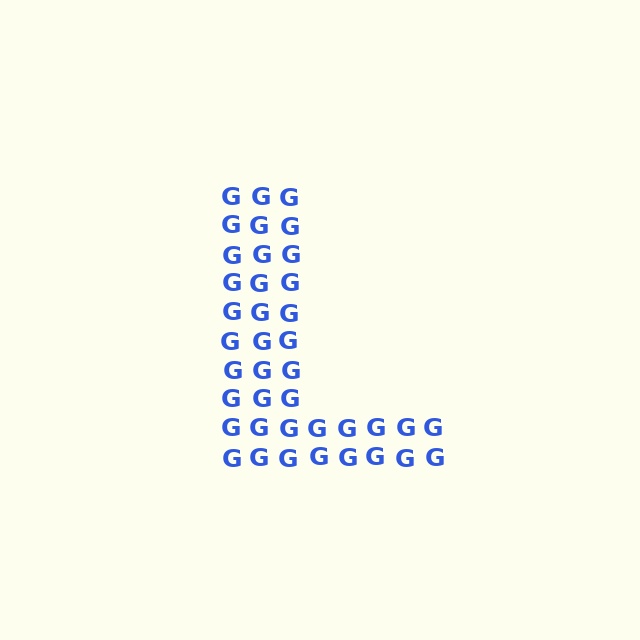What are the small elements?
The small elements are letter G's.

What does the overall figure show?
The overall figure shows the letter L.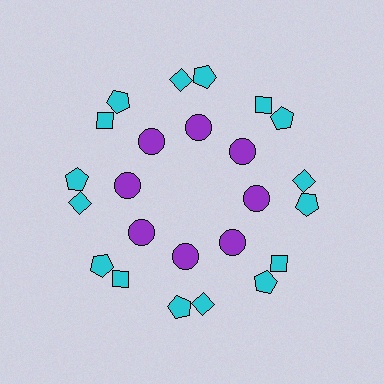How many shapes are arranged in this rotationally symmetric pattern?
There are 24 shapes, arranged in 8 groups of 3.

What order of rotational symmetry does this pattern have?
This pattern has 8-fold rotational symmetry.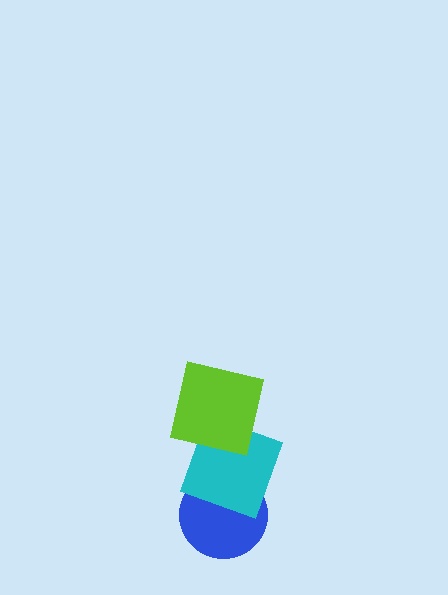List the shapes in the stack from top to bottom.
From top to bottom: the lime square, the cyan square, the blue circle.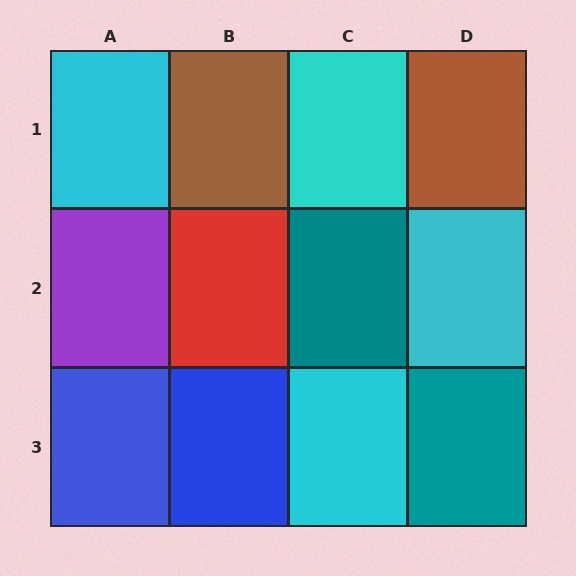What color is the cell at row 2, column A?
Purple.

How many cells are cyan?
4 cells are cyan.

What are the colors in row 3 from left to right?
Blue, blue, cyan, teal.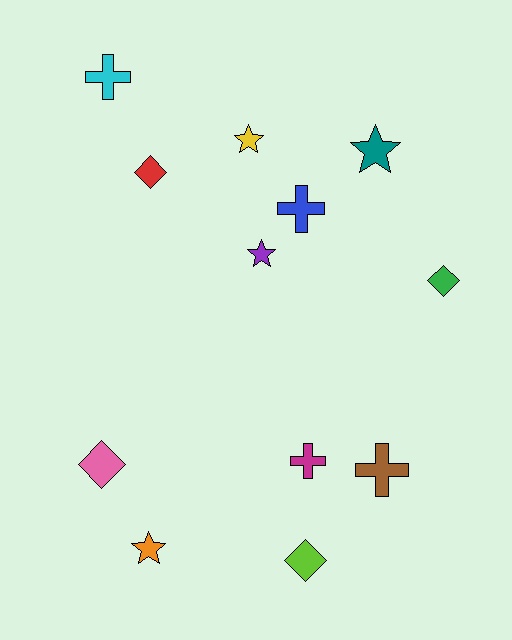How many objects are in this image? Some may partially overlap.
There are 12 objects.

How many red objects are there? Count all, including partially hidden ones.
There is 1 red object.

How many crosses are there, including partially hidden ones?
There are 4 crosses.